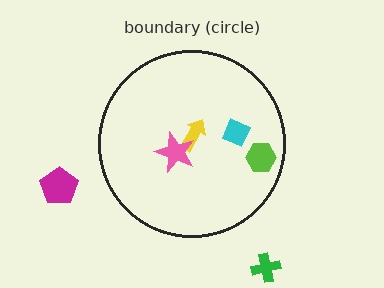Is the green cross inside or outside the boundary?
Outside.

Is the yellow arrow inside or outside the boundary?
Inside.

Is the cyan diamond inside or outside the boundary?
Inside.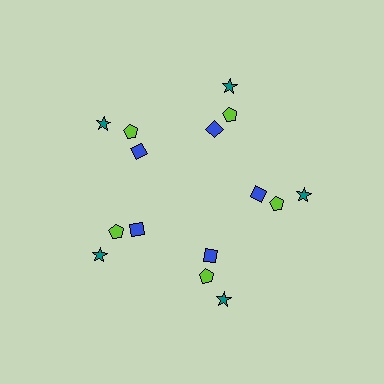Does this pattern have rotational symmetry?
Yes, this pattern has 5-fold rotational symmetry. It looks the same after rotating 72 degrees around the center.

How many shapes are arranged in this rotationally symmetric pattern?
There are 15 shapes, arranged in 5 groups of 3.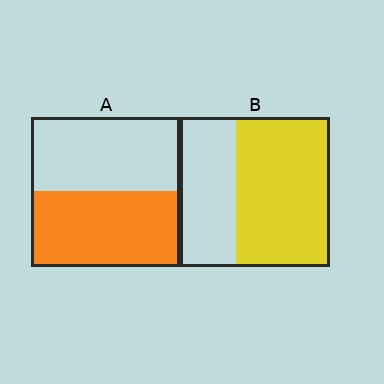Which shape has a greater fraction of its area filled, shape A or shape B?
Shape B.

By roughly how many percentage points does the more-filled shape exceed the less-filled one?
By roughly 10 percentage points (B over A).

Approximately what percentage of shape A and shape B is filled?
A is approximately 50% and B is approximately 65%.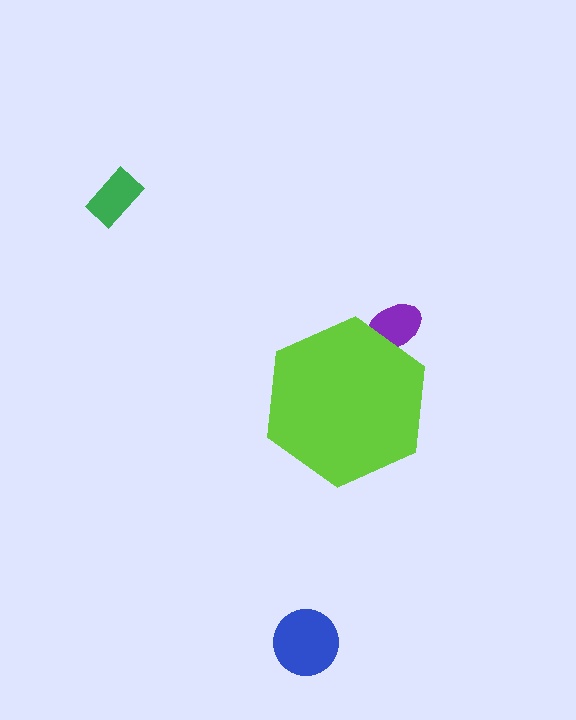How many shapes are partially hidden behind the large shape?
1 shape is partially hidden.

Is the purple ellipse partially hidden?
Yes, the purple ellipse is partially hidden behind the lime hexagon.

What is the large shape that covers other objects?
A lime hexagon.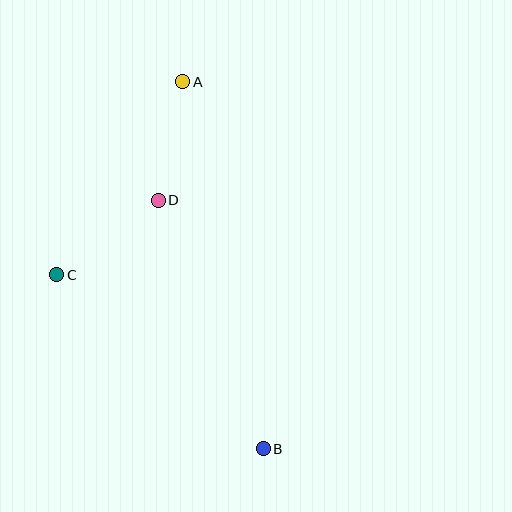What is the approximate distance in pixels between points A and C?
The distance between A and C is approximately 231 pixels.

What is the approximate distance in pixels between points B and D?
The distance between B and D is approximately 269 pixels.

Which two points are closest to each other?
Points A and D are closest to each other.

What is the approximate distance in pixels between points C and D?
The distance between C and D is approximately 126 pixels.